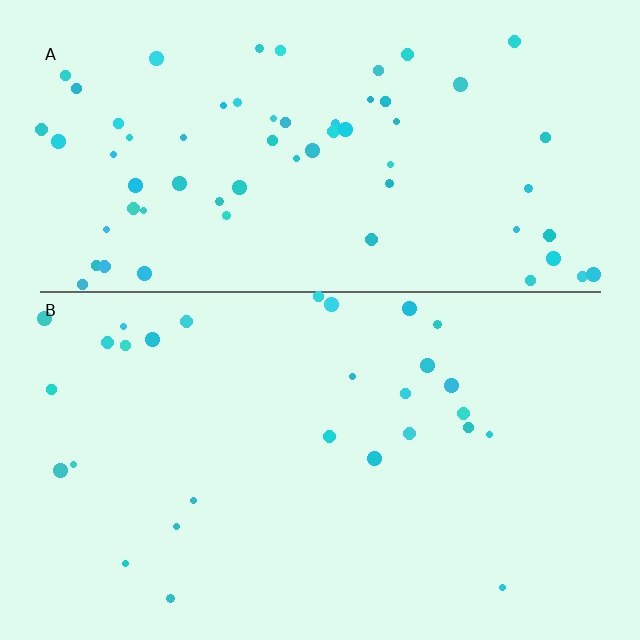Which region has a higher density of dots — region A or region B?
A (the top).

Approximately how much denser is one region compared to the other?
Approximately 2.2× — region A over region B.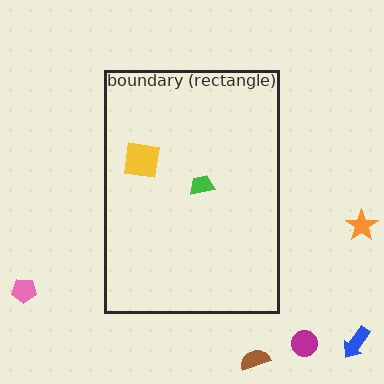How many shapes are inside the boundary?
2 inside, 5 outside.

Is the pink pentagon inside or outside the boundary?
Outside.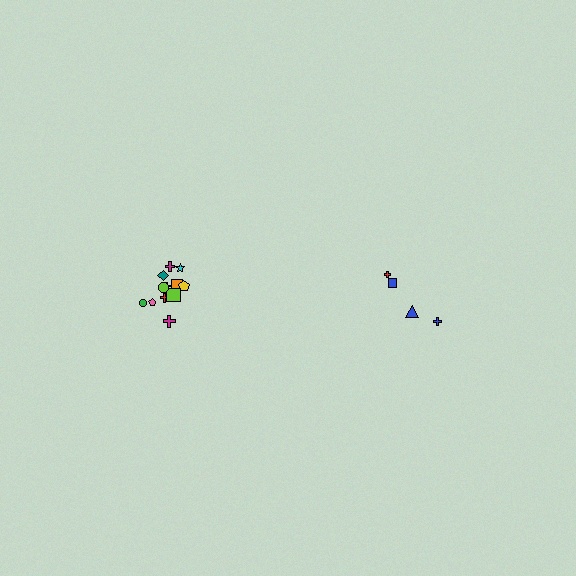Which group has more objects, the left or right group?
The left group.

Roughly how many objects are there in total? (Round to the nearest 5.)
Roughly 15 objects in total.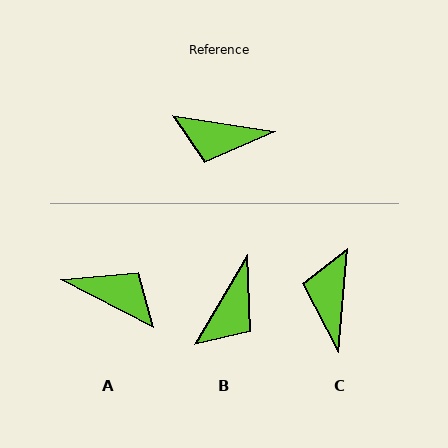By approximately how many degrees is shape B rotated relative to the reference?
Approximately 69 degrees counter-clockwise.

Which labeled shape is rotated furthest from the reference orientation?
A, about 161 degrees away.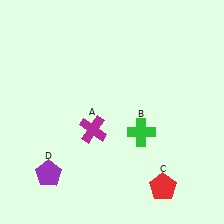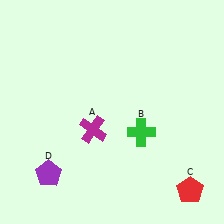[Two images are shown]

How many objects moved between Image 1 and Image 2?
1 object moved between the two images.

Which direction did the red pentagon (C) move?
The red pentagon (C) moved right.